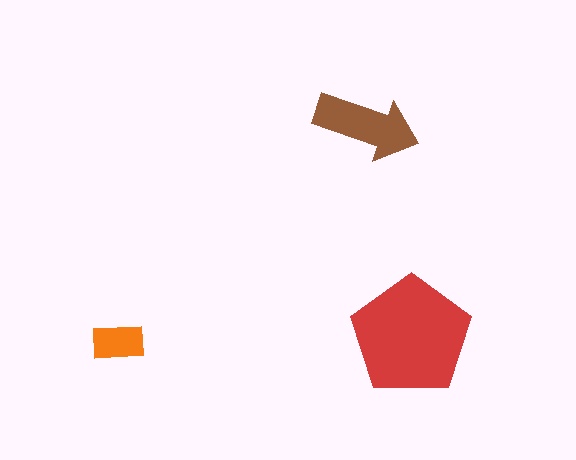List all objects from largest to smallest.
The red pentagon, the brown arrow, the orange rectangle.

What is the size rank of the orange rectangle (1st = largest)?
3rd.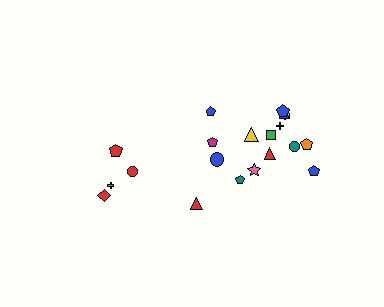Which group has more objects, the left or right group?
The right group.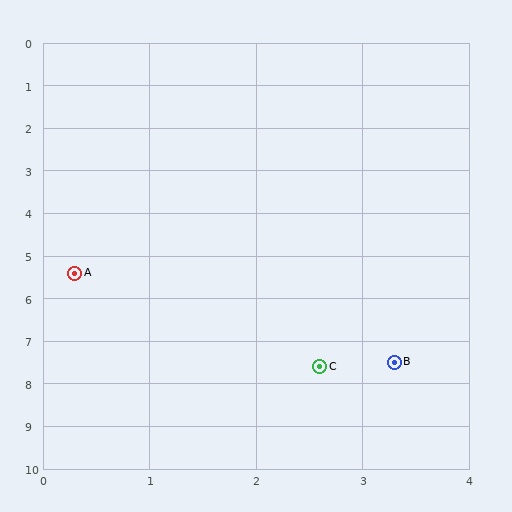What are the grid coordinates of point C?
Point C is at approximately (2.6, 7.6).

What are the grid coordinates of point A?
Point A is at approximately (0.3, 5.4).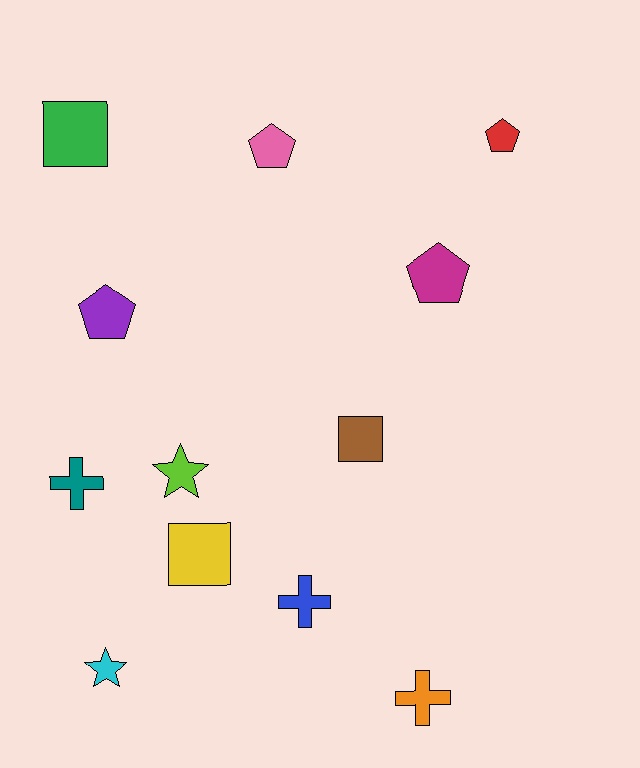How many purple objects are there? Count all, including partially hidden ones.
There is 1 purple object.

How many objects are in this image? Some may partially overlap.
There are 12 objects.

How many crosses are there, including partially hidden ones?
There are 3 crosses.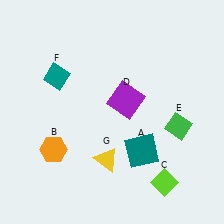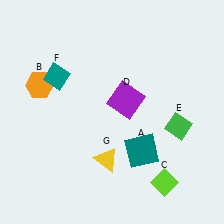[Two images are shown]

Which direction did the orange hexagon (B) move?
The orange hexagon (B) moved up.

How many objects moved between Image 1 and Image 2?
1 object moved between the two images.